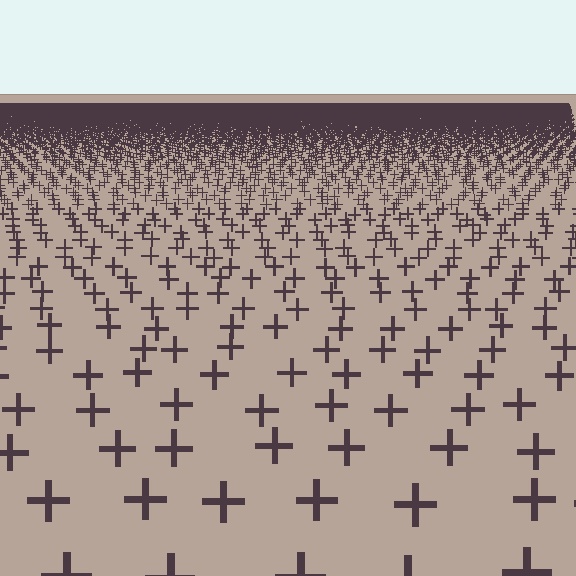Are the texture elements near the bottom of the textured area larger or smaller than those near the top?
Larger. Near the bottom, elements are closer to the viewer and appear at a bigger on-screen size.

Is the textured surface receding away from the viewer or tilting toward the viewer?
The surface is receding away from the viewer. Texture elements get smaller and denser toward the top.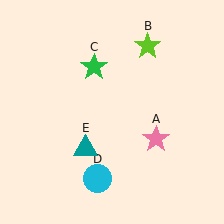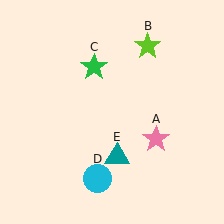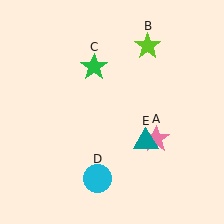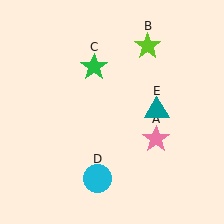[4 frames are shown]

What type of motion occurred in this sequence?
The teal triangle (object E) rotated counterclockwise around the center of the scene.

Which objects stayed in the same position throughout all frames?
Pink star (object A) and lime star (object B) and green star (object C) and cyan circle (object D) remained stationary.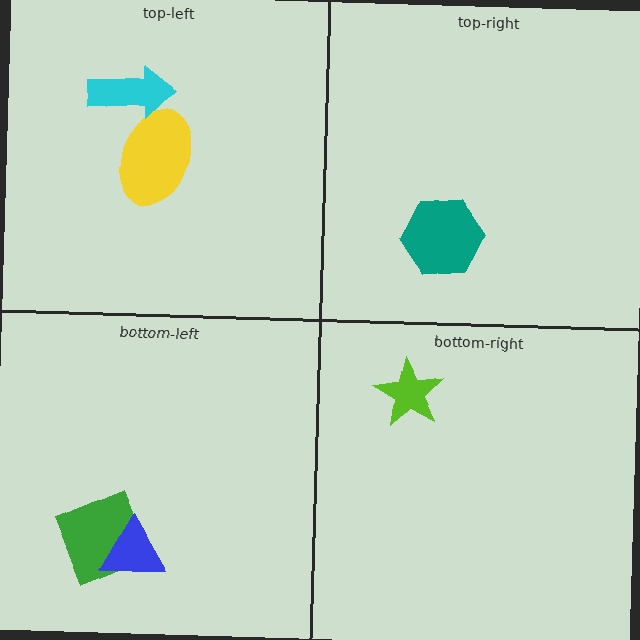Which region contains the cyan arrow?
The top-left region.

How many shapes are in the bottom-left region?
2.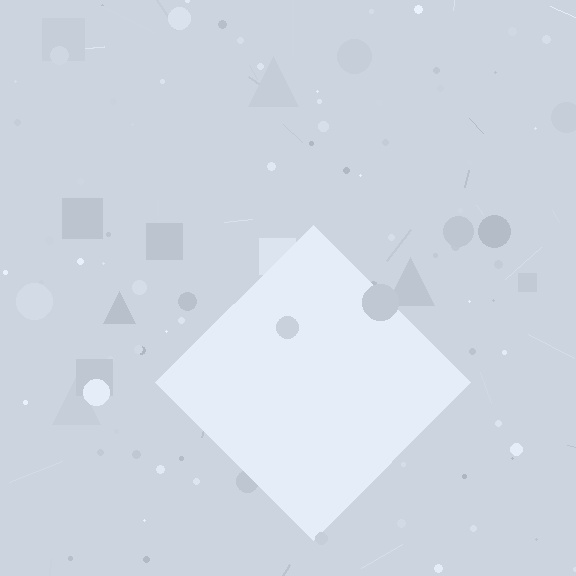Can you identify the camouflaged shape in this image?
The camouflaged shape is a diamond.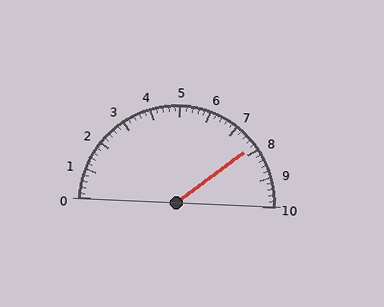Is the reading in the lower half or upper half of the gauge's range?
The reading is in the upper half of the range (0 to 10).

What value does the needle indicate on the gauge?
The needle indicates approximately 7.8.